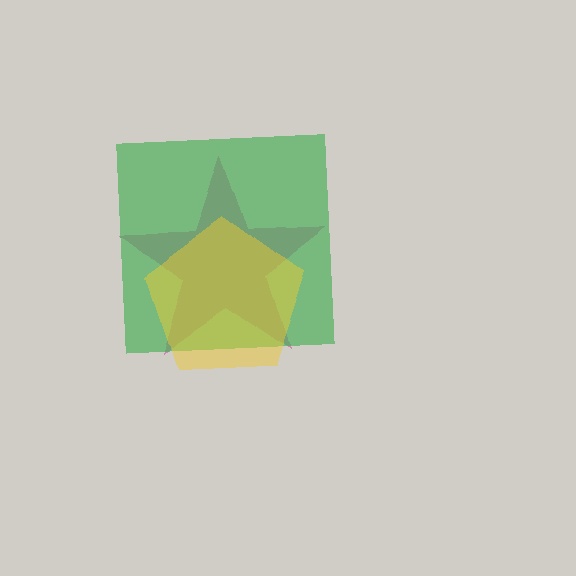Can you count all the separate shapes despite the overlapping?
Yes, there are 3 separate shapes.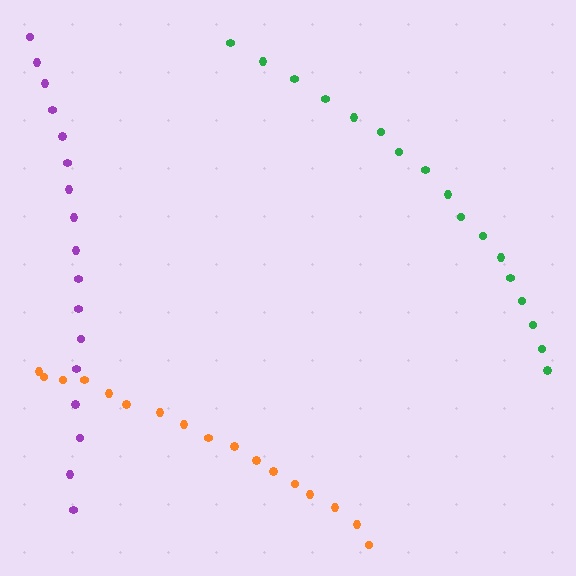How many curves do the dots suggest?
There are 3 distinct paths.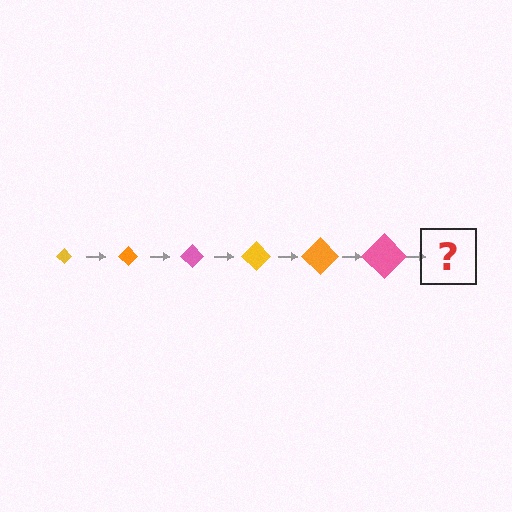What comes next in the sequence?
The next element should be a yellow diamond, larger than the previous one.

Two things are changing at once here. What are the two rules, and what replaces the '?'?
The two rules are that the diamond grows larger each step and the color cycles through yellow, orange, and pink. The '?' should be a yellow diamond, larger than the previous one.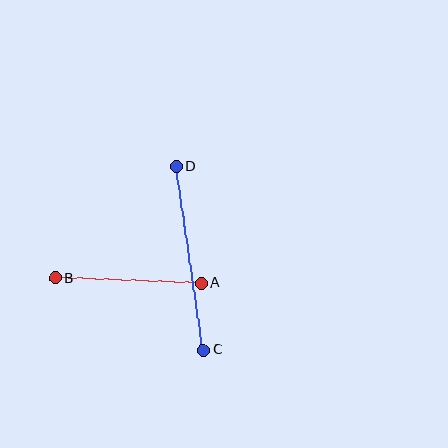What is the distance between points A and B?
The distance is approximately 146 pixels.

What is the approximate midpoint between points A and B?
The midpoint is at approximately (128, 280) pixels.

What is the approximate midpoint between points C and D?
The midpoint is at approximately (190, 258) pixels.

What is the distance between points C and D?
The distance is approximately 185 pixels.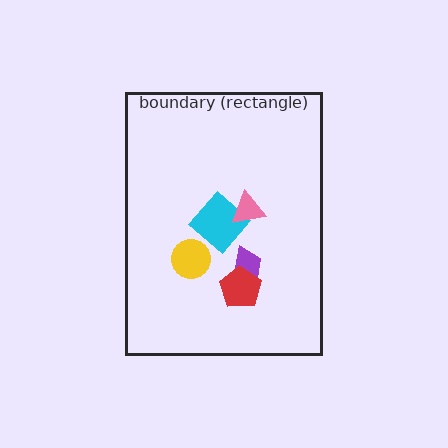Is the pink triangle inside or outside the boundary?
Inside.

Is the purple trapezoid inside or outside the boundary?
Inside.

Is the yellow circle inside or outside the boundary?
Inside.